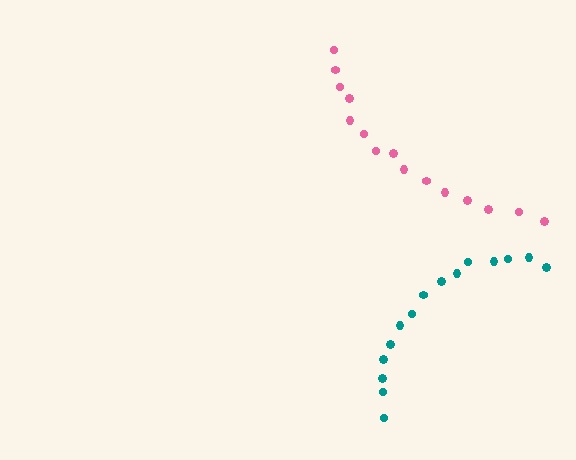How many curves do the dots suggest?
There are 2 distinct paths.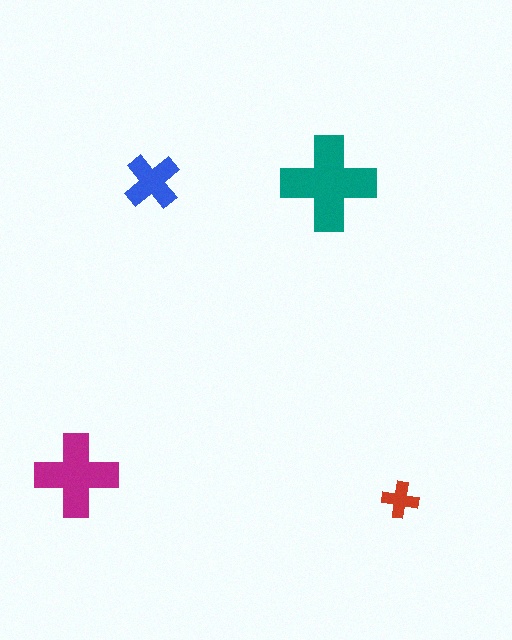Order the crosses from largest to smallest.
the teal one, the magenta one, the blue one, the red one.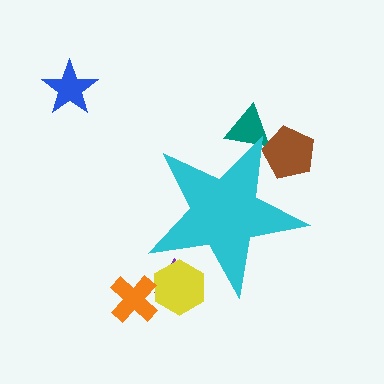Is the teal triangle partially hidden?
Yes, the teal triangle is partially hidden behind the cyan star.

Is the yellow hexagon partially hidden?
Yes, the yellow hexagon is partially hidden behind the cyan star.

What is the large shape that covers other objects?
A cyan star.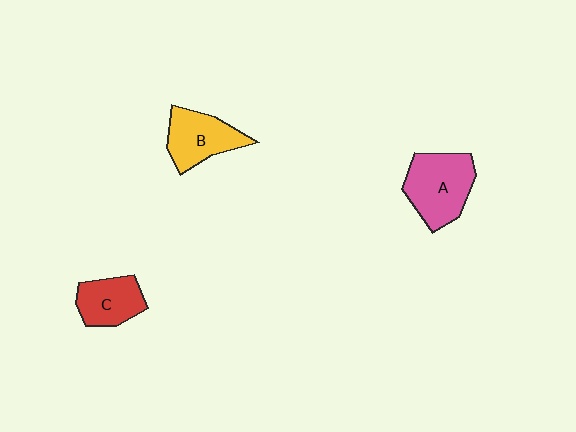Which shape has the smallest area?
Shape C (red).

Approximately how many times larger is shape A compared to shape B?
Approximately 1.3 times.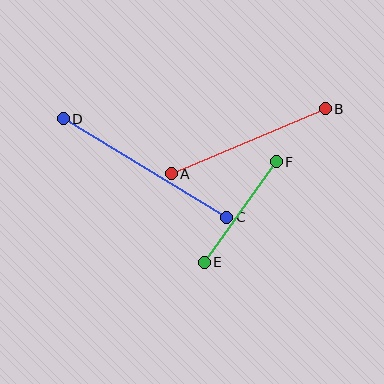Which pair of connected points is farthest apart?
Points C and D are farthest apart.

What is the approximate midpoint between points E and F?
The midpoint is at approximately (240, 212) pixels.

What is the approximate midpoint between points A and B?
The midpoint is at approximately (248, 141) pixels.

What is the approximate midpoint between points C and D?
The midpoint is at approximately (145, 168) pixels.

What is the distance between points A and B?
The distance is approximately 167 pixels.